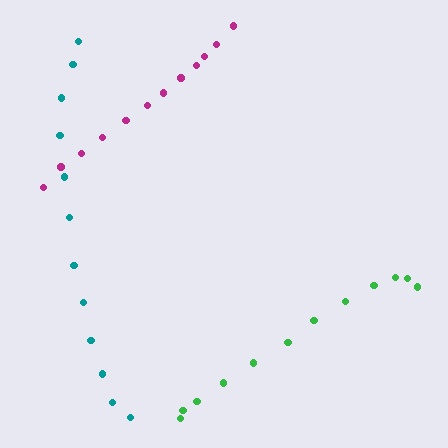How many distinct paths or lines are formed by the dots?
There are 3 distinct paths.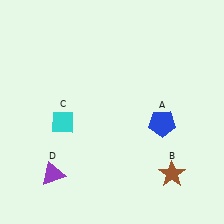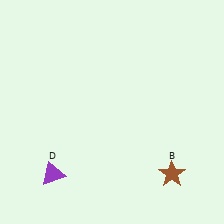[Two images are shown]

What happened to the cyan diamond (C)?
The cyan diamond (C) was removed in Image 2. It was in the bottom-left area of Image 1.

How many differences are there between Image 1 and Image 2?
There are 2 differences between the two images.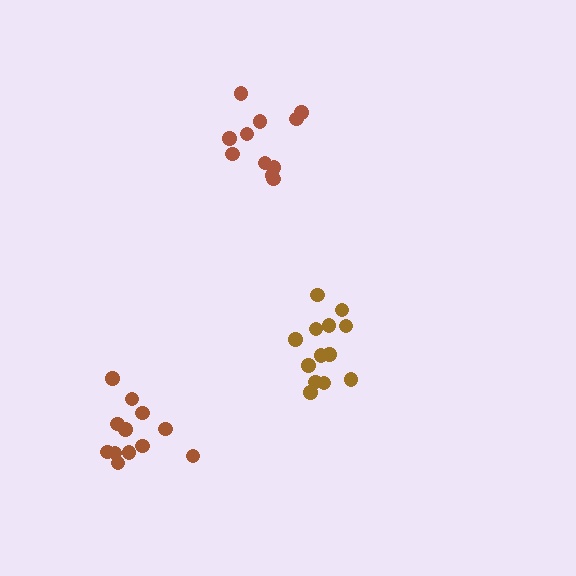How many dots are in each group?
Group 1: 12 dots, Group 2: 13 dots, Group 3: 11 dots (36 total).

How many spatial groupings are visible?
There are 3 spatial groupings.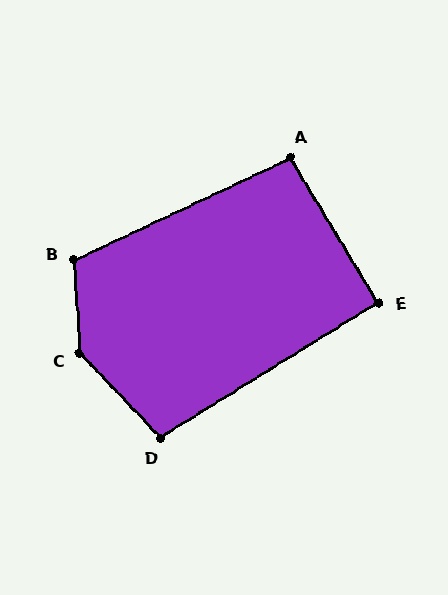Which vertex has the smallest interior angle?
E, at approximately 91 degrees.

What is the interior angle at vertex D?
Approximately 102 degrees (obtuse).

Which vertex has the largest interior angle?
C, at approximately 140 degrees.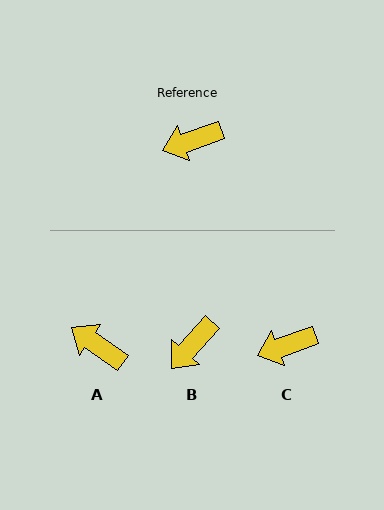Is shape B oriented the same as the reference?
No, it is off by about 29 degrees.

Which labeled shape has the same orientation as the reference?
C.